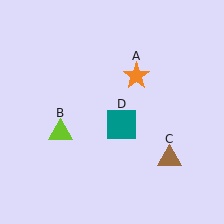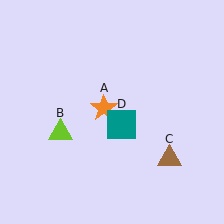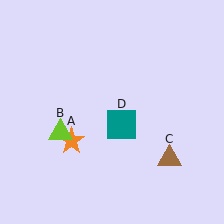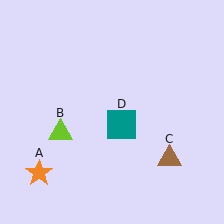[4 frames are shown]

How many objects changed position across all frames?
1 object changed position: orange star (object A).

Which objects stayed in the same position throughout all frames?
Lime triangle (object B) and brown triangle (object C) and teal square (object D) remained stationary.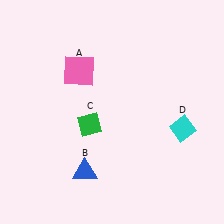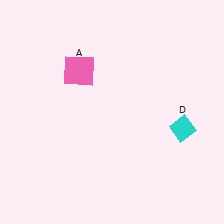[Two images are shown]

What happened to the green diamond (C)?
The green diamond (C) was removed in Image 2. It was in the bottom-left area of Image 1.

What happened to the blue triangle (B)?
The blue triangle (B) was removed in Image 2. It was in the bottom-left area of Image 1.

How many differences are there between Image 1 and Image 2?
There are 2 differences between the two images.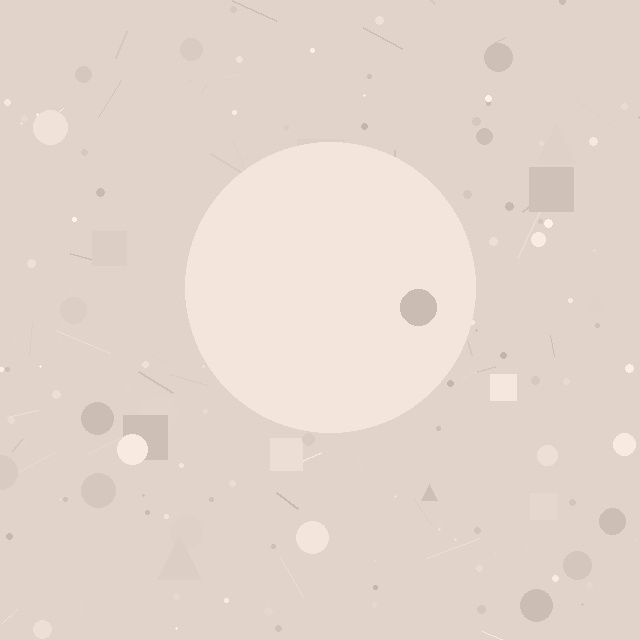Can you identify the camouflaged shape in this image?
The camouflaged shape is a circle.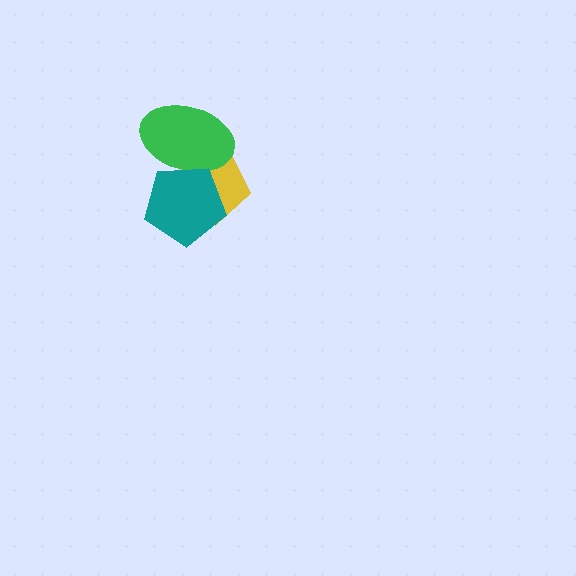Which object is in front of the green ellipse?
The teal pentagon is in front of the green ellipse.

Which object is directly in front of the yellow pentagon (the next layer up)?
The green ellipse is directly in front of the yellow pentagon.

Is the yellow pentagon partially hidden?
Yes, it is partially covered by another shape.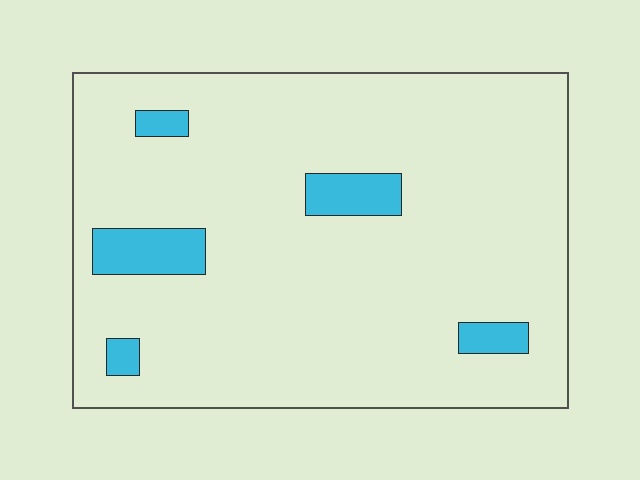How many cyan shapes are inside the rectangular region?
5.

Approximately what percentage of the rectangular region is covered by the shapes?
Approximately 10%.